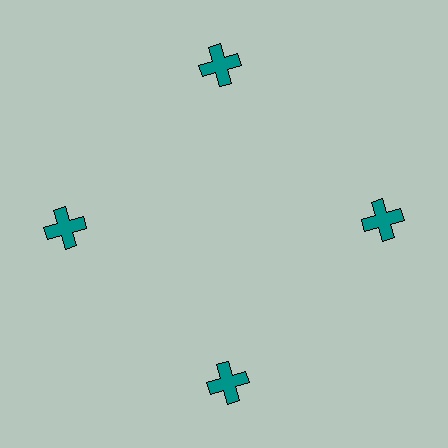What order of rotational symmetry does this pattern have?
This pattern has 4-fold rotational symmetry.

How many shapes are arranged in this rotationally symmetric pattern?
There are 4 shapes, arranged in 4 groups of 1.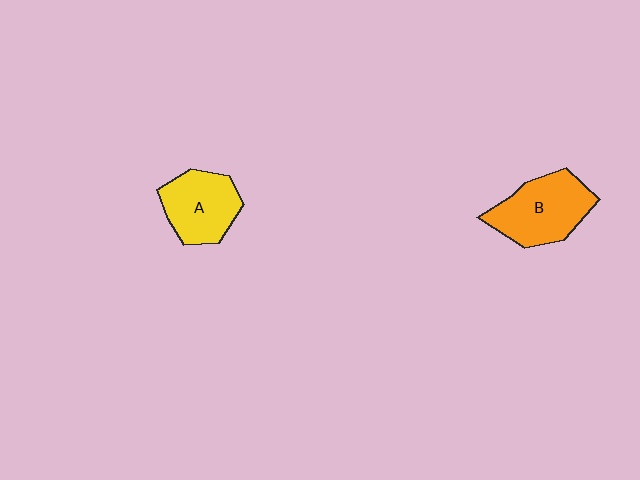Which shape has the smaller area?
Shape A (yellow).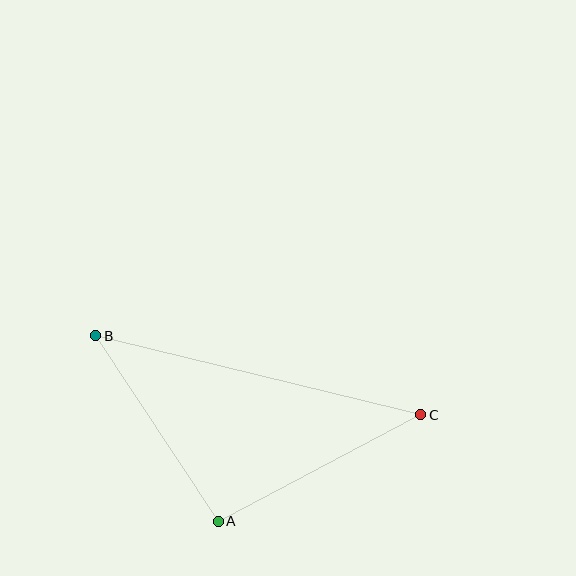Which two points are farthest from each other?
Points B and C are farthest from each other.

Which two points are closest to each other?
Points A and B are closest to each other.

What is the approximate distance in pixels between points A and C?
The distance between A and C is approximately 229 pixels.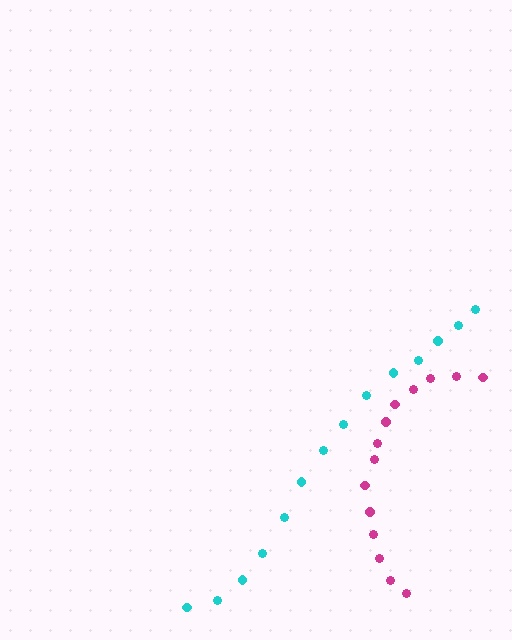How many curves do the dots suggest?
There are 2 distinct paths.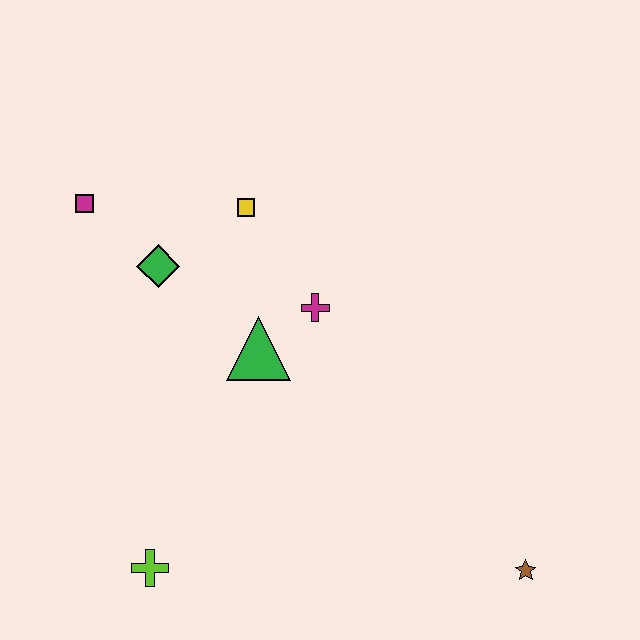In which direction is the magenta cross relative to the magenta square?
The magenta cross is to the right of the magenta square.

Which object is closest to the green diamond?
The magenta square is closest to the green diamond.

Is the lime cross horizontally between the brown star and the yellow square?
No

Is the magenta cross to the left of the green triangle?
No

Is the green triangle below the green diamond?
Yes